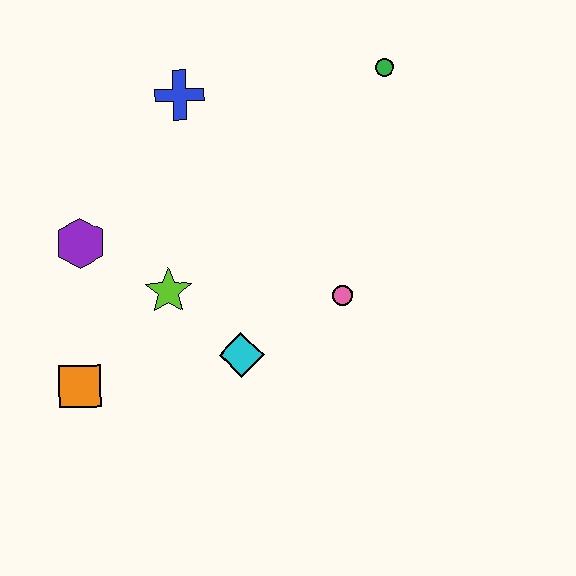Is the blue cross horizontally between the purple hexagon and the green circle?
Yes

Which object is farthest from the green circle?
The orange square is farthest from the green circle.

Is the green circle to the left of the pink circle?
No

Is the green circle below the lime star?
No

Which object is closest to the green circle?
The blue cross is closest to the green circle.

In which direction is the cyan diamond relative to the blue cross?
The cyan diamond is below the blue cross.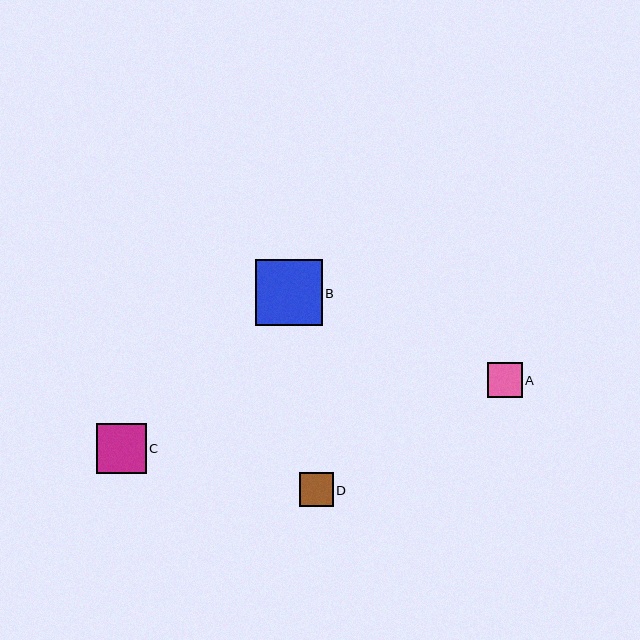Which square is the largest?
Square B is the largest with a size of approximately 66 pixels.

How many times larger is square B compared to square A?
Square B is approximately 1.9 times the size of square A.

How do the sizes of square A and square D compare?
Square A and square D are approximately the same size.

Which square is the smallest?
Square D is the smallest with a size of approximately 33 pixels.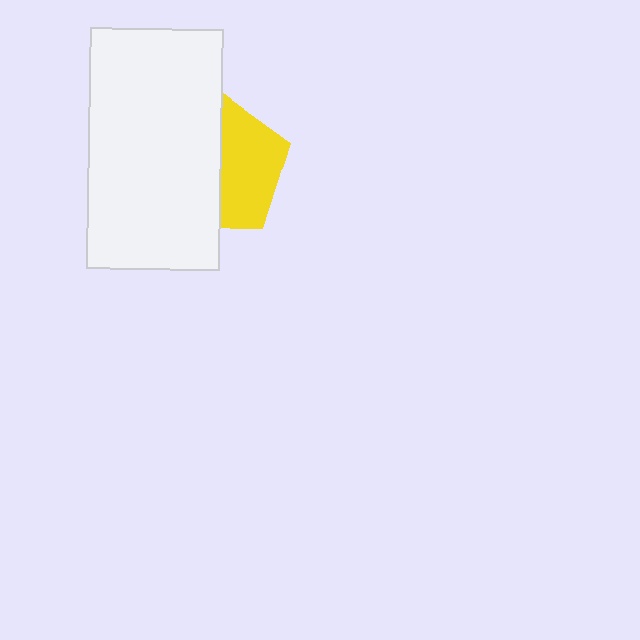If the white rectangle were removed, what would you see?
You would see the complete yellow pentagon.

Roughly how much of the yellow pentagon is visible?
About half of it is visible (roughly 46%).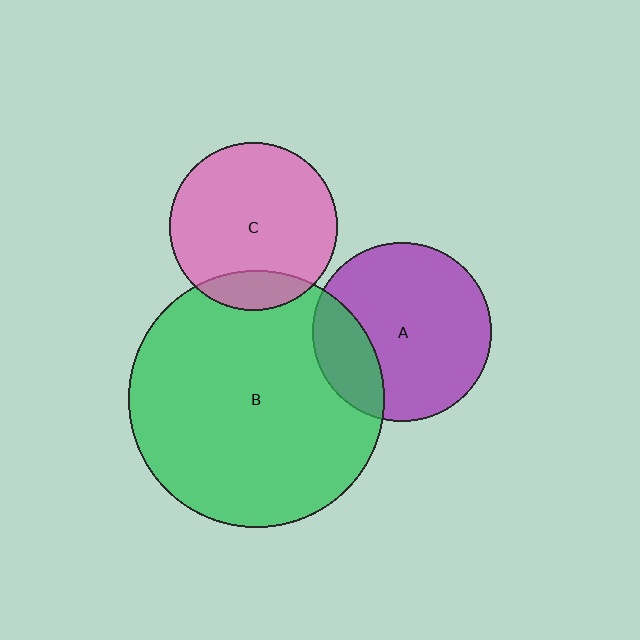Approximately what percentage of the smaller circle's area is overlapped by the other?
Approximately 20%.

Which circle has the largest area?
Circle B (green).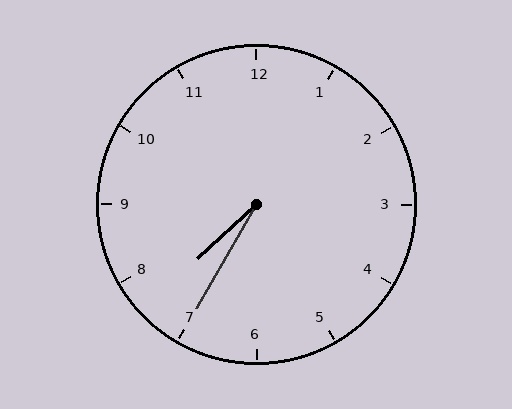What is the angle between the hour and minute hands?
Approximately 18 degrees.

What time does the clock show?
7:35.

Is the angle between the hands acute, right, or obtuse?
It is acute.